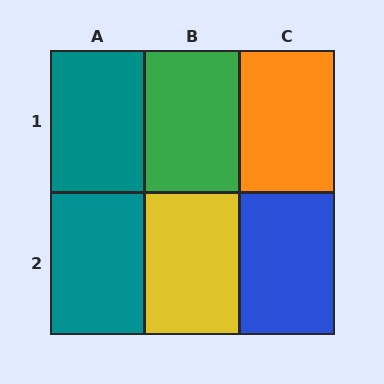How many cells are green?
1 cell is green.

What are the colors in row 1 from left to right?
Teal, green, orange.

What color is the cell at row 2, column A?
Teal.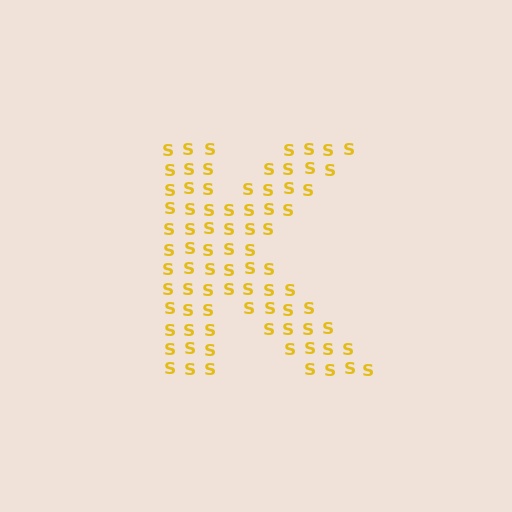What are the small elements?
The small elements are letter S's.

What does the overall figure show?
The overall figure shows the letter K.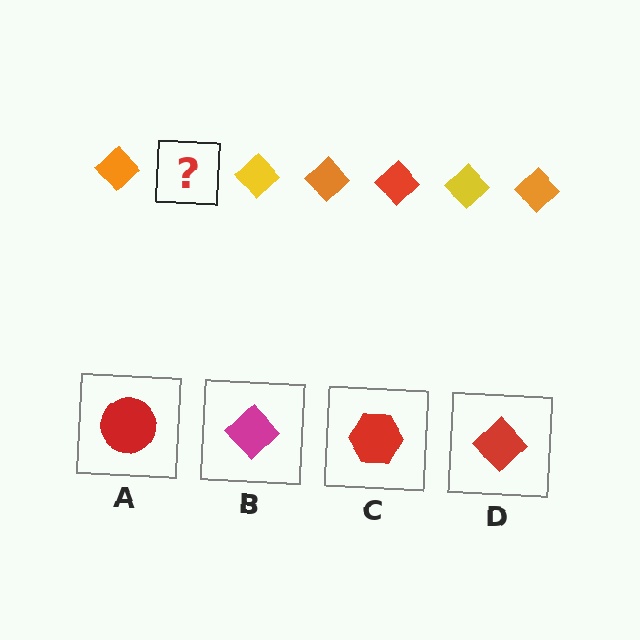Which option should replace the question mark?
Option D.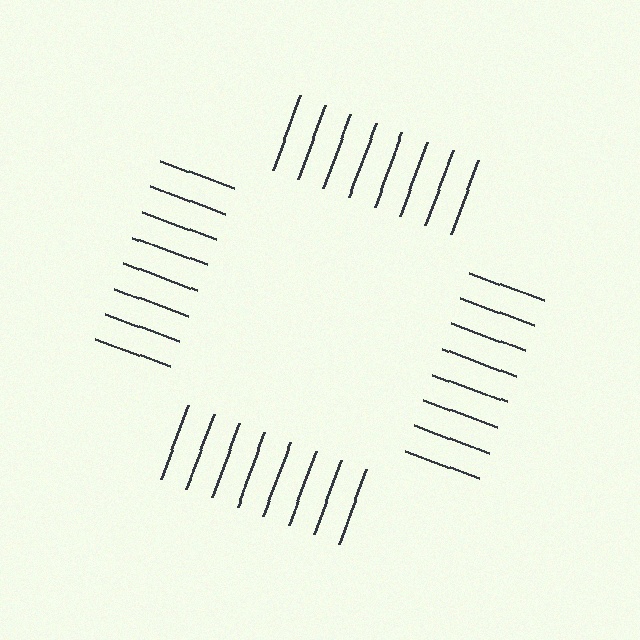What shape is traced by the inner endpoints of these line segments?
An illusory square — the line segments terminate on its edges but no continuous stroke is drawn.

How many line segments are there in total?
32 — 8 along each of the 4 edges.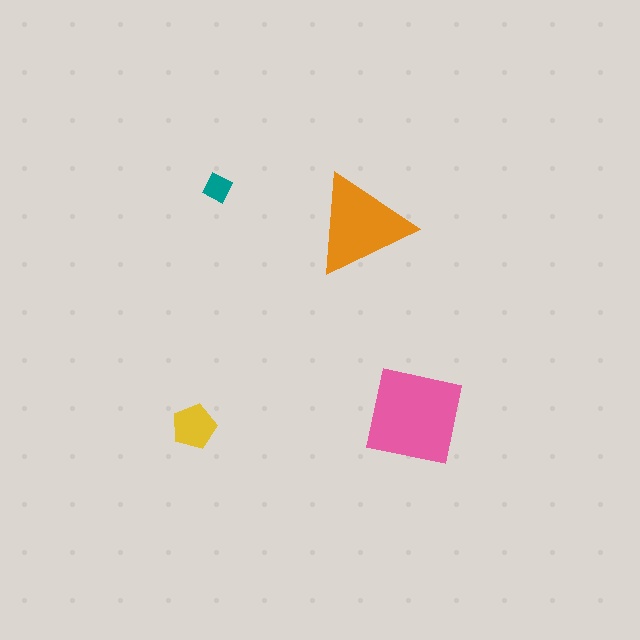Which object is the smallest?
The teal diamond.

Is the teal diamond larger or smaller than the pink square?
Smaller.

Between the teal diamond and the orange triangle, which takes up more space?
The orange triangle.